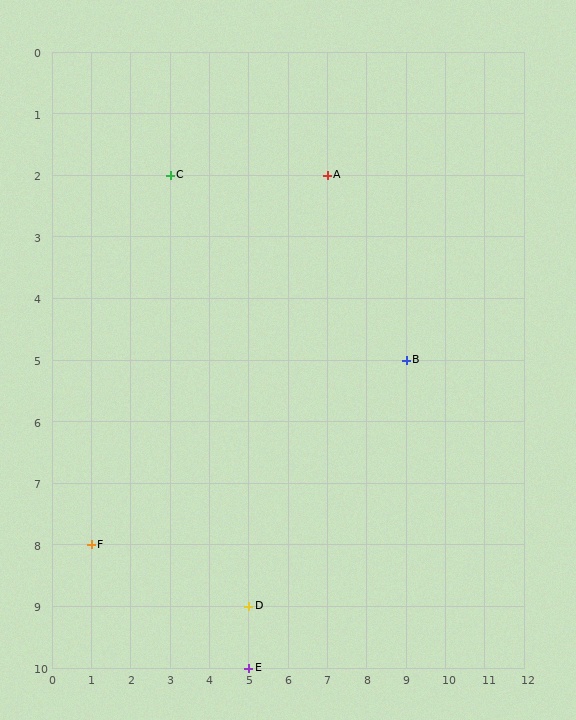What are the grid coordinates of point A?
Point A is at grid coordinates (7, 2).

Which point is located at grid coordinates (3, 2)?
Point C is at (3, 2).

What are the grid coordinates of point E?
Point E is at grid coordinates (5, 10).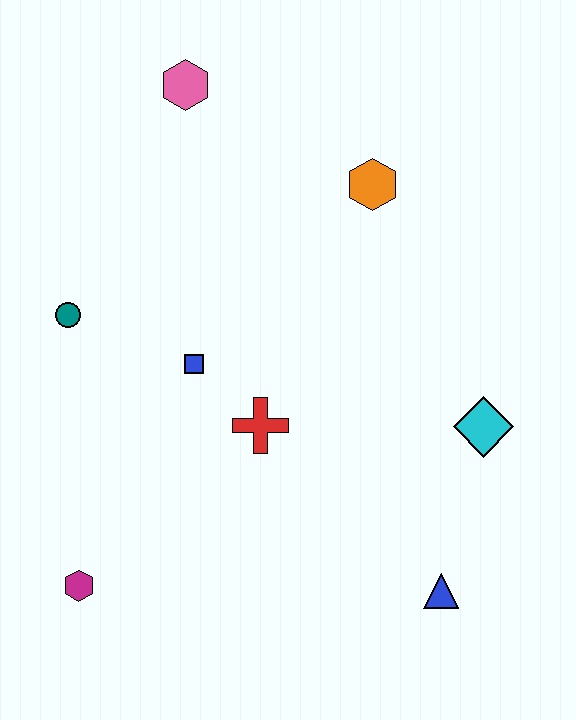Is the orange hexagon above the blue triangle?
Yes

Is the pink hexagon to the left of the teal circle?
No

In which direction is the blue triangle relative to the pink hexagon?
The blue triangle is below the pink hexagon.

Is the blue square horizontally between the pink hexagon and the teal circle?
No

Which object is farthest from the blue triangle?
The pink hexagon is farthest from the blue triangle.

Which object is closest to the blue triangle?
The cyan diamond is closest to the blue triangle.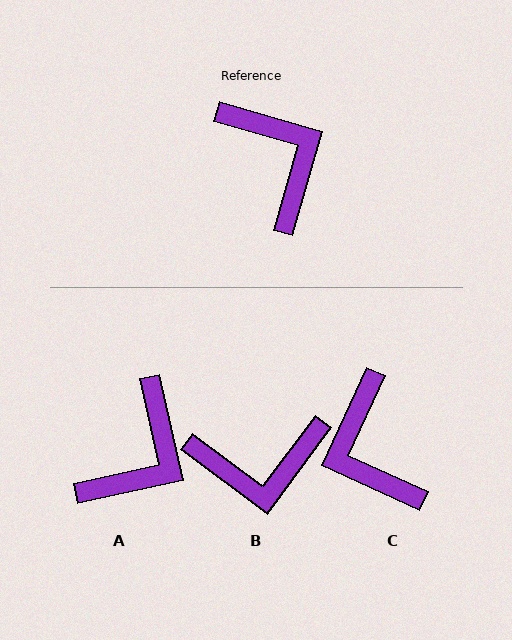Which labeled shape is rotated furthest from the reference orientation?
C, about 171 degrees away.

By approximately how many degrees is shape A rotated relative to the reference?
Approximately 61 degrees clockwise.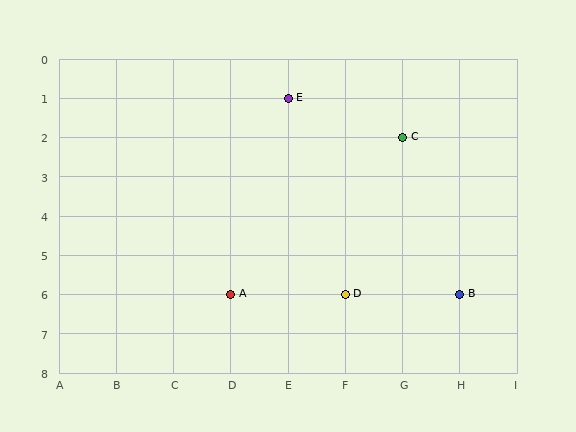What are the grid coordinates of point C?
Point C is at grid coordinates (G, 2).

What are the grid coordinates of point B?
Point B is at grid coordinates (H, 6).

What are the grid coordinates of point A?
Point A is at grid coordinates (D, 6).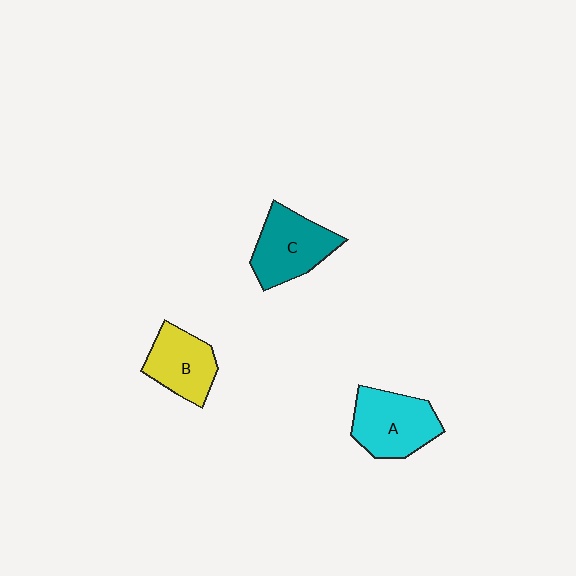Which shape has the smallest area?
Shape B (yellow).